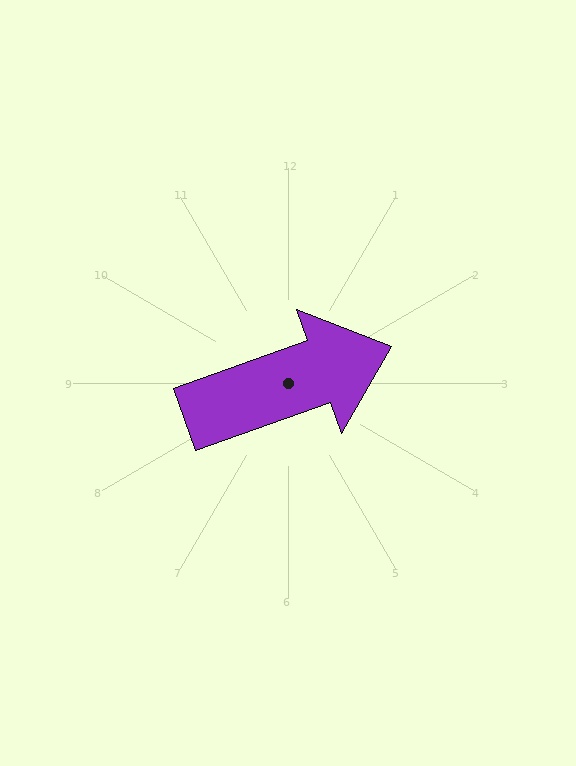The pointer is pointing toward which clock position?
Roughly 2 o'clock.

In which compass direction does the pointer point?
East.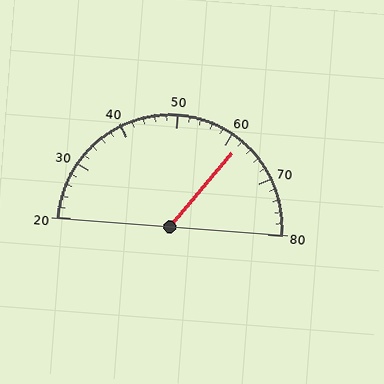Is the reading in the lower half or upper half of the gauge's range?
The reading is in the upper half of the range (20 to 80).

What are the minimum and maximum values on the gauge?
The gauge ranges from 20 to 80.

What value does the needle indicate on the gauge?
The needle indicates approximately 62.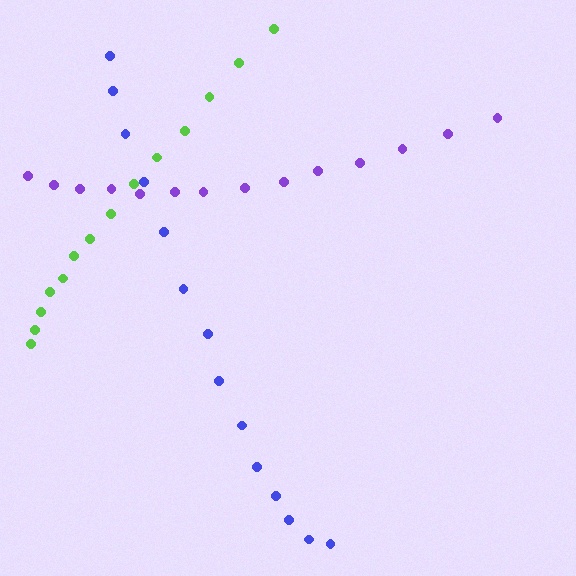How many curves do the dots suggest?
There are 3 distinct paths.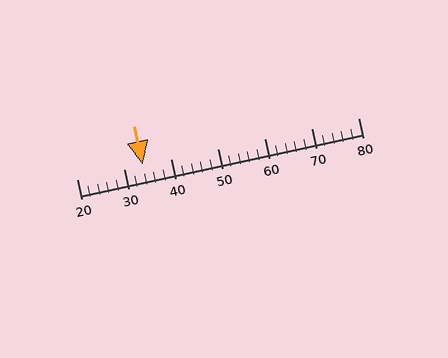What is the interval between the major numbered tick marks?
The major tick marks are spaced 10 units apart.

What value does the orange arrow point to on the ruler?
The orange arrow points to approximately 34.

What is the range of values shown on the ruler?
The ruler shows values from 20 to 80.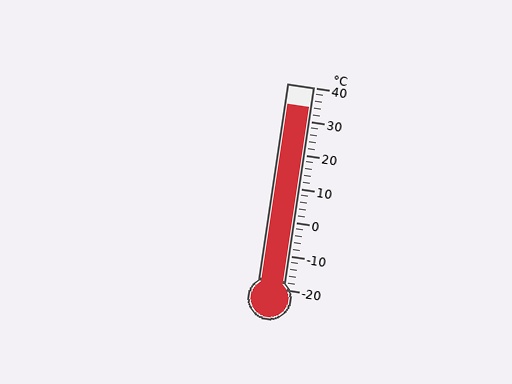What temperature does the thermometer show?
The thermometer shows approximately 34°C.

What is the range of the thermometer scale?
The thermometer scale ranges from -20°C to 40°C.